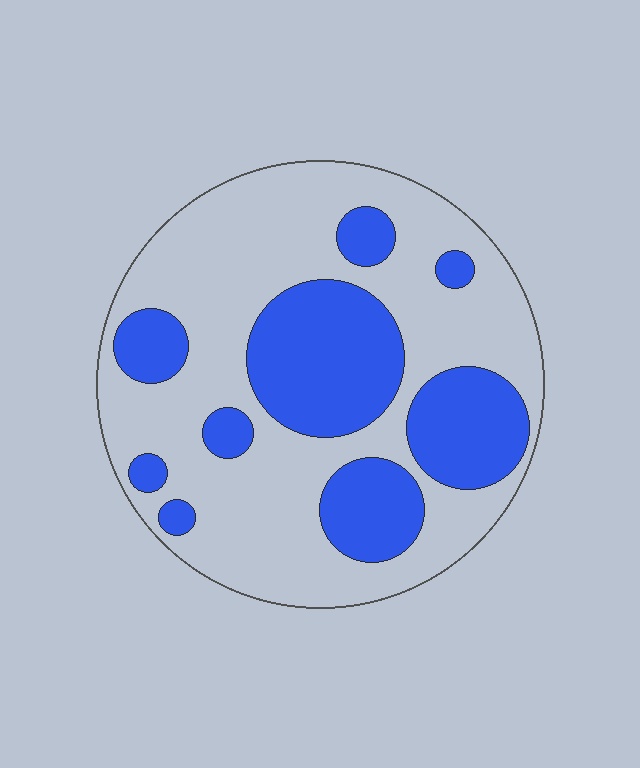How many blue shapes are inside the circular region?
9.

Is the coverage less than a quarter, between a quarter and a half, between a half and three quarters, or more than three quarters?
Between a quarter and a half.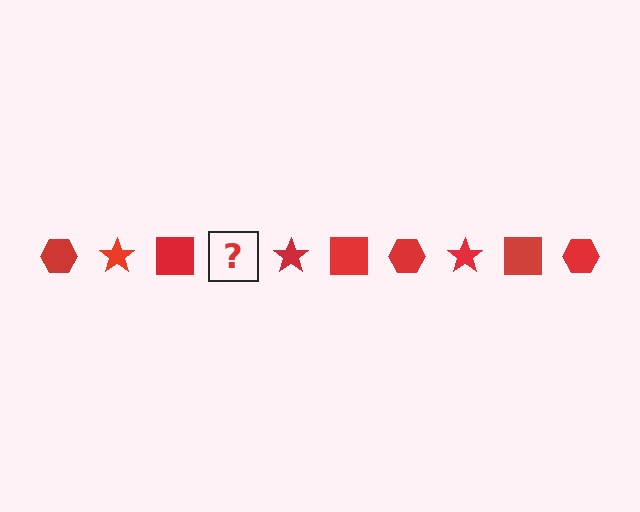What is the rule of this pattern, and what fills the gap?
The rule is that the pattern cycles through hexagon, star, square shapes in red. The gap should be filled with a red hexagon.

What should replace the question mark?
The question mark should be replaced with a red hexagon.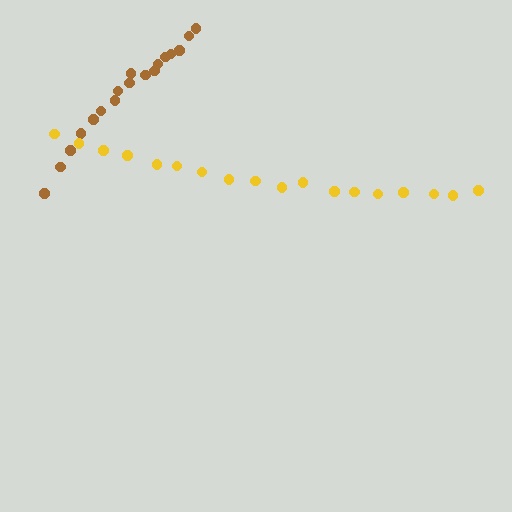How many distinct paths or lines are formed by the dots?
There are 2 distinct paths.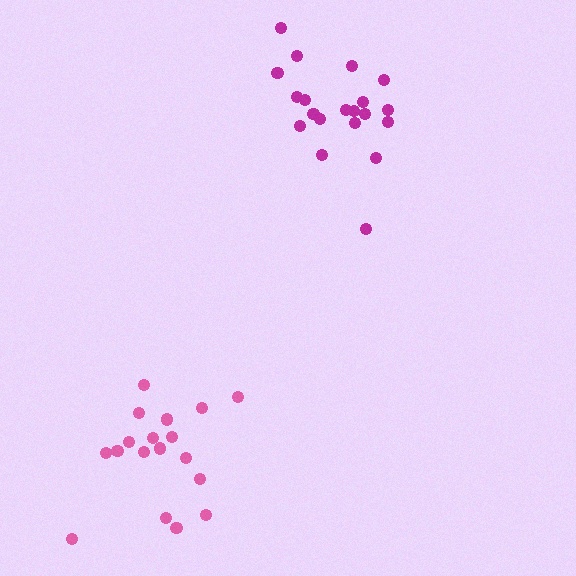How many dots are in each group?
Group 1: 20 dots, Group 2: 18 dots (38 total).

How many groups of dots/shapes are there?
There are 2 groups.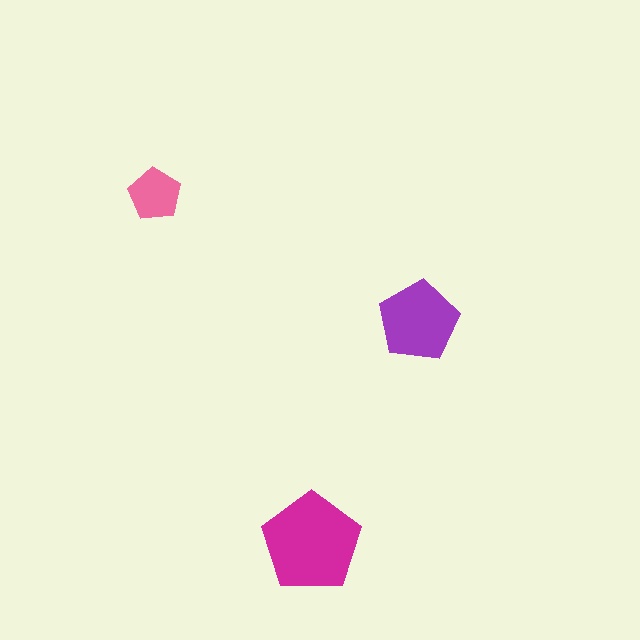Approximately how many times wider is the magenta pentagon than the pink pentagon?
About 2 times wider.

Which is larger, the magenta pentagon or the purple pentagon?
The magenta one.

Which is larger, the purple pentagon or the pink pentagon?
The purple one.